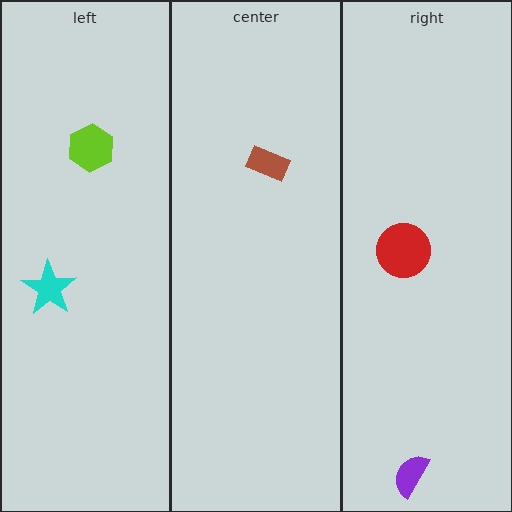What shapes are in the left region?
The cyan star, the lime hexagon.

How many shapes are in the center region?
1.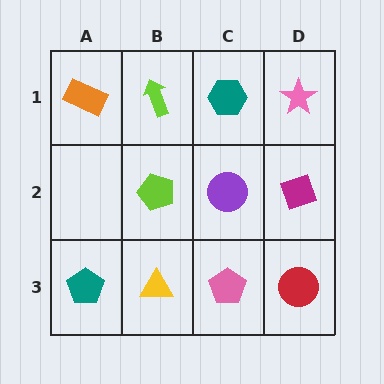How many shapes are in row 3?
4 shapes.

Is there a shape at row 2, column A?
No, that cell is empty.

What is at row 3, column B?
A yellow triangle.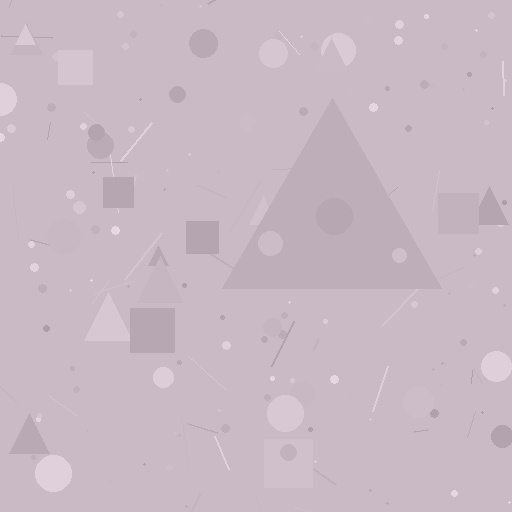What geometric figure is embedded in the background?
A triangle is embedded in the background.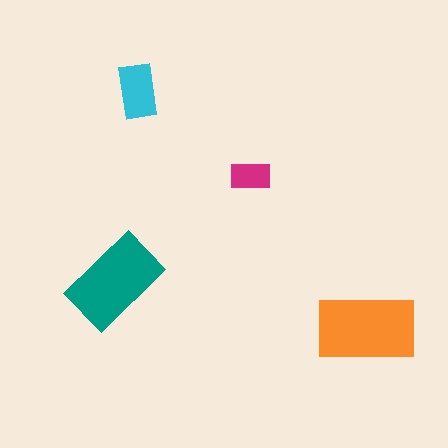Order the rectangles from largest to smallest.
the orange one, the teal one, the cyan one, the magenta one.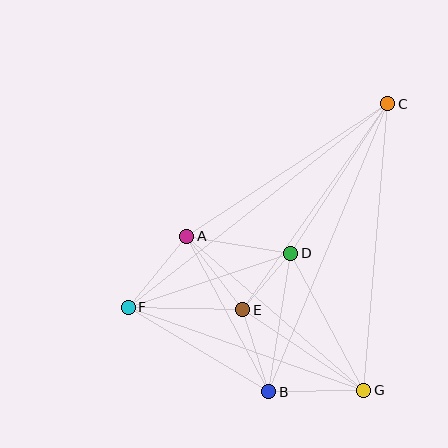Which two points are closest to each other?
Points D and E are closest to each other.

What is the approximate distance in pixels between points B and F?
The distance between B and F is approximately 164 pixels.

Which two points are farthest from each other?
Points C and F are farthest from each other.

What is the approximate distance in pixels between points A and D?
The distance between A and D is approximately 105 pixels.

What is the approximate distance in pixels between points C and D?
The distance between C and D is approximately 178 pixels.